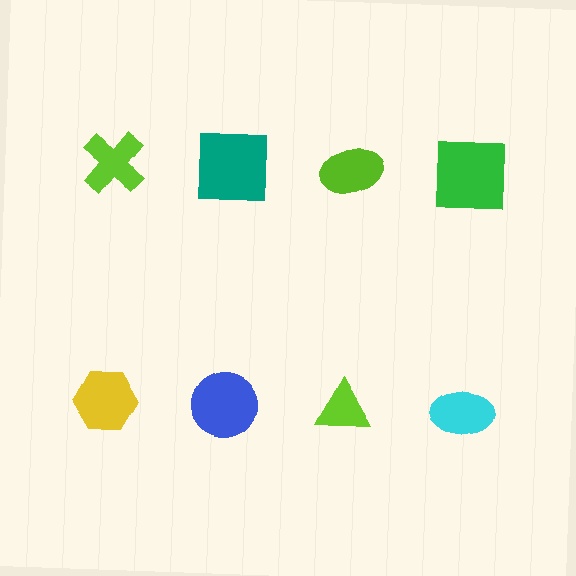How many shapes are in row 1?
4 shapes.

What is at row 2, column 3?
A lime triangle.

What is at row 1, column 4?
A green square.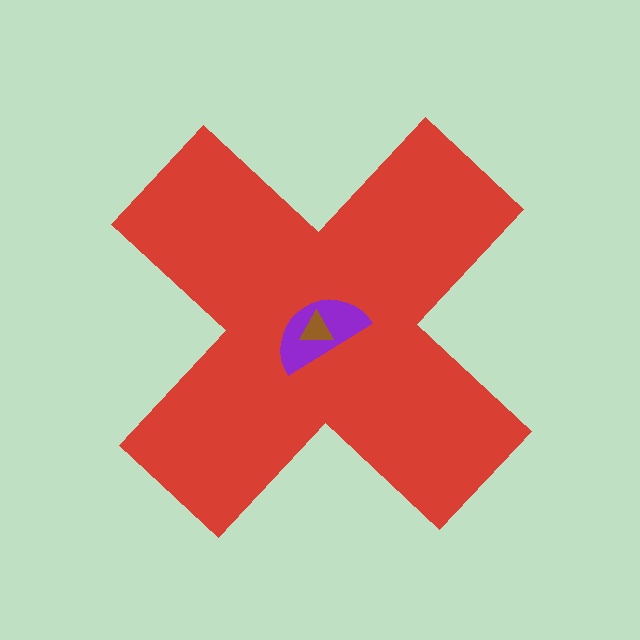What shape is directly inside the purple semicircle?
The brown triangle.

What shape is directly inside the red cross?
The purple semicircle.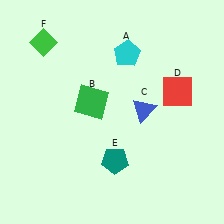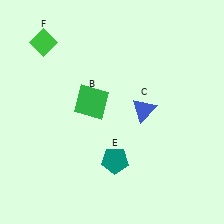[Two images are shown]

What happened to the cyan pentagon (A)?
The cyan pentagon (A) was removed in Image 2. It was in the top-right area of Image 1.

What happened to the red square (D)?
The red square (D) was removed in Image 2. It was in the top-right area of Image 1.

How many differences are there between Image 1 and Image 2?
There are 2 differences between the two images.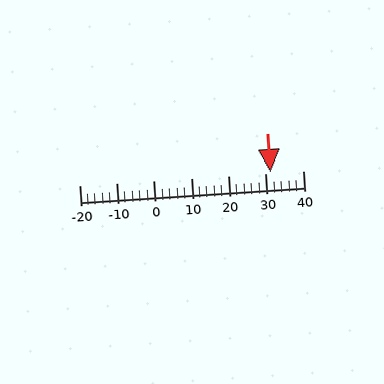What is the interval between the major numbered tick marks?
The major tick marks are spaced 10 units apart.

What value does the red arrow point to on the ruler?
The red arrow points to approximately 31.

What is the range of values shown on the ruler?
The ruler shows values from -20 to 40.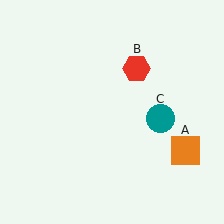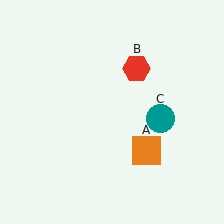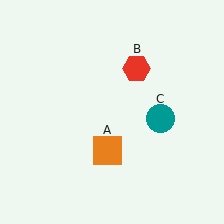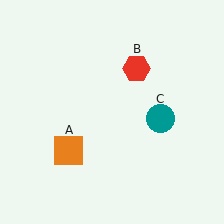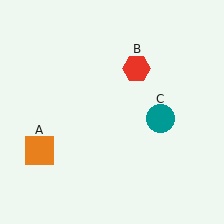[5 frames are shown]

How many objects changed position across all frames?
1 object changed position: orange square (object A).